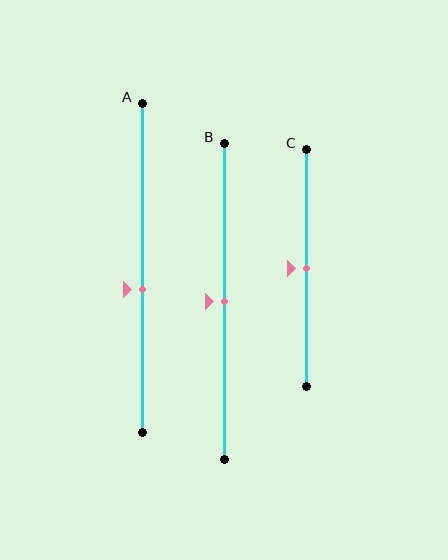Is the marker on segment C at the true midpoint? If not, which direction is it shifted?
Yes, the marker on segment C is at the true midpoint.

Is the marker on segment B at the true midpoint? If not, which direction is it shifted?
Yes, the marker on segment B is at the true midpoint.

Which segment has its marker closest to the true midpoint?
Segment B has its marker closest to the true midpoint.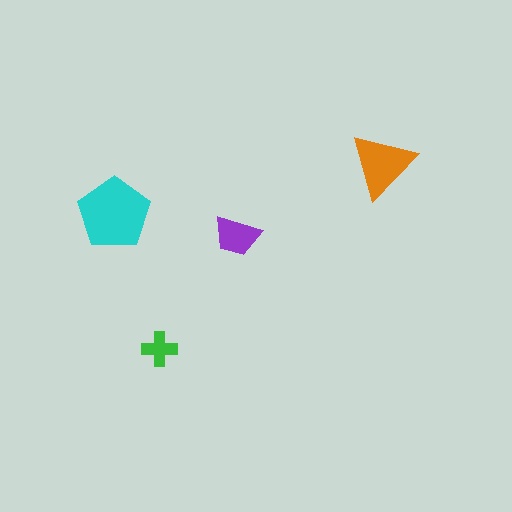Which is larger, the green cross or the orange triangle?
The orange triangle.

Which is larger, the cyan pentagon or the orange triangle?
The cyan pentagon.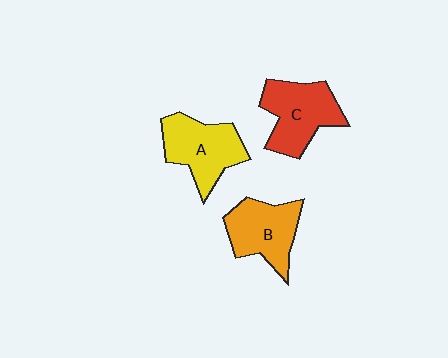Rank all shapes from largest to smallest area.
From largest to smallest: C (red), A (yellow), B (orange).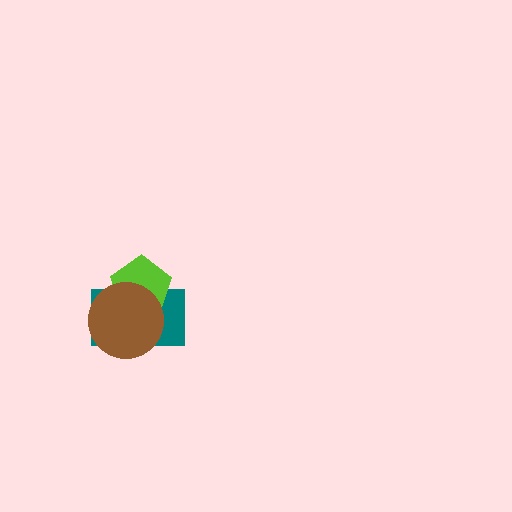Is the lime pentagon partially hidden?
Yes, it is partially covered by another shape.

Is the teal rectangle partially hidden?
Yes, it is partially covered by another shape.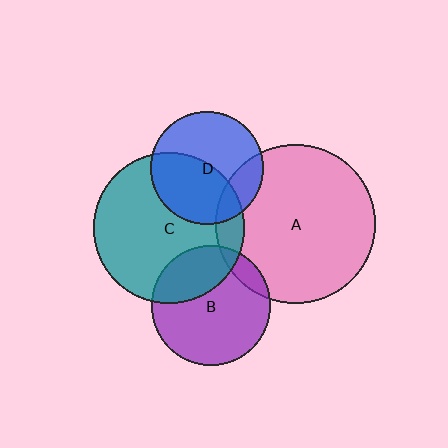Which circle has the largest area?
Circle A (pink).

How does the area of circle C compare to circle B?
Approximately 1.6 times.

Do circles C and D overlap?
Yes.